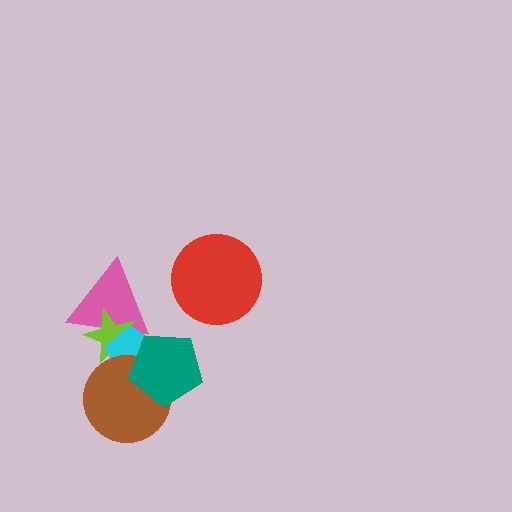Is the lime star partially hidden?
Yes, it is partially covered by another shape.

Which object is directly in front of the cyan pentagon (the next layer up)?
The brown circle is directly in front of the cyan pentagon.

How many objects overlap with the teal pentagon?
2 objects overlap with the teal pentagon.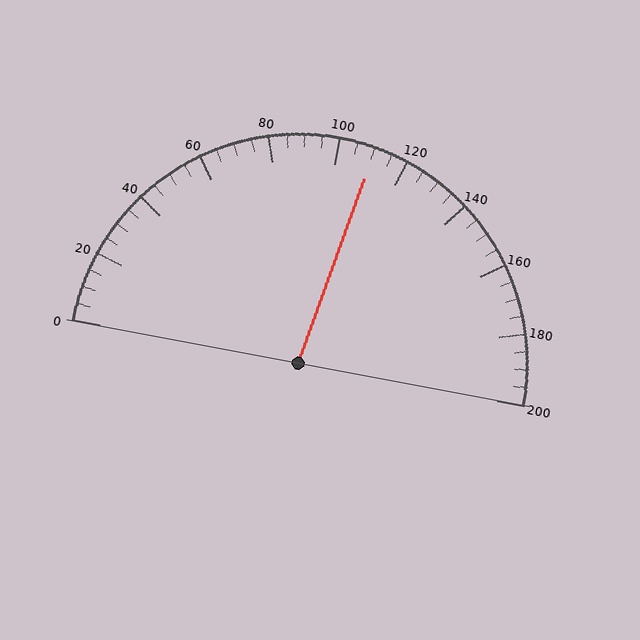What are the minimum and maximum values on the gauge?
The gauge ranges from 0 to 200.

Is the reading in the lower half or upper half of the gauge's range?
The reading is in the upper half of the range (0 to 200).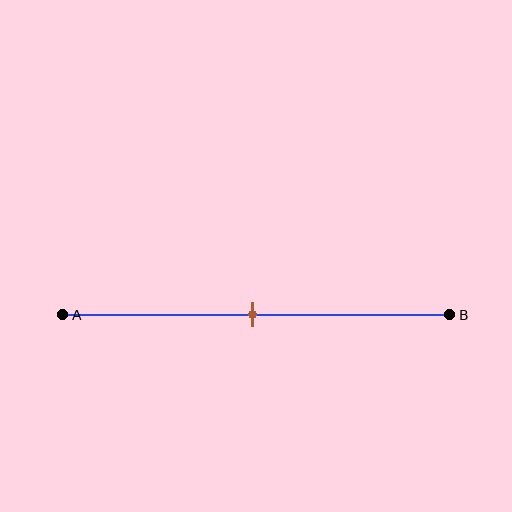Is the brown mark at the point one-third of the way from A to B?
No, the mark is at about 50% from A, not at the 33% one-third point.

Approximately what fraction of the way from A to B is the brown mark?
The brown mark is approximately 50% of the way from A to B.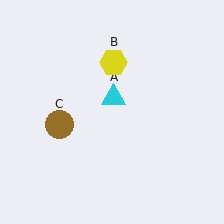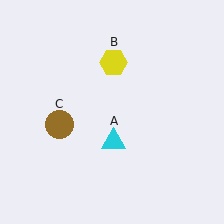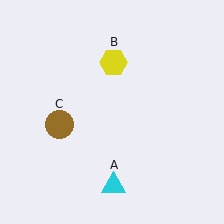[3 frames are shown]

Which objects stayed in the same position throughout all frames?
Yellow hexagon (object B) and brown circle (object C) remained stationary.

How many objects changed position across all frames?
1 object changed position: cyan triangle (object A).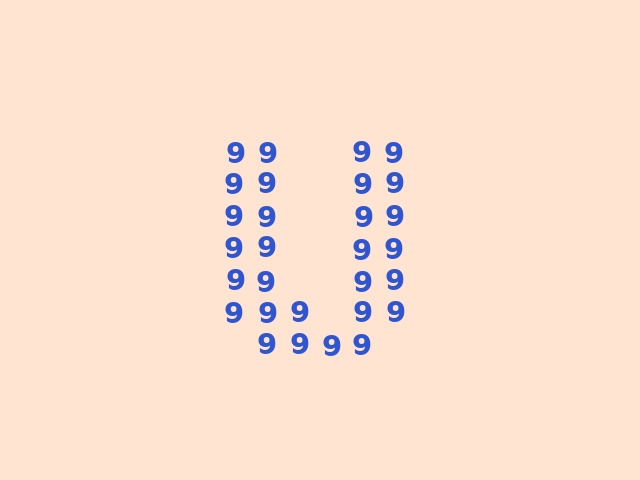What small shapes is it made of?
It is made of small digit 9's.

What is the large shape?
The large shape is the letter U.